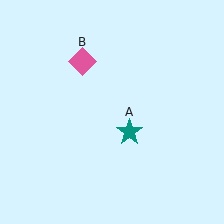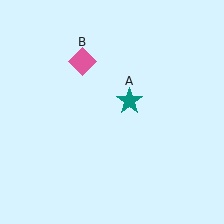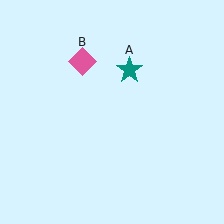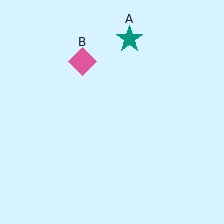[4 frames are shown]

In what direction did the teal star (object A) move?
The teal star (object A) moved up.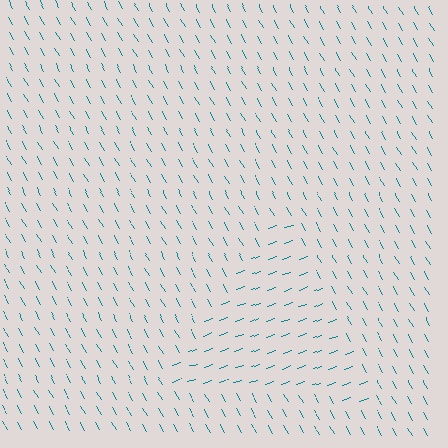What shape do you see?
I see a triangle.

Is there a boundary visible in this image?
Yes, there is a texture boundary formed by a change in line orientation.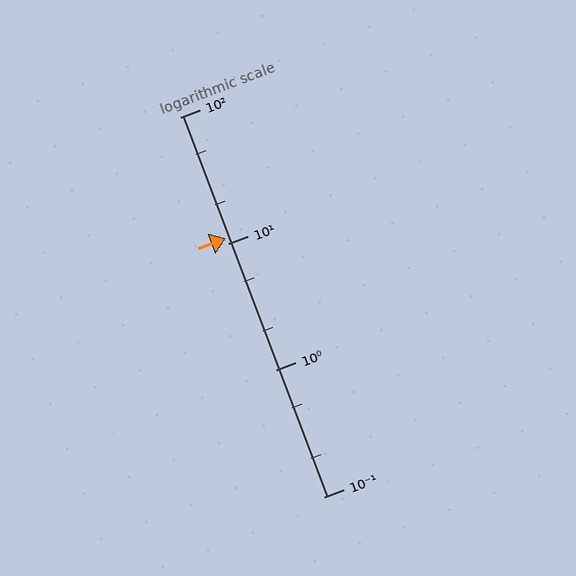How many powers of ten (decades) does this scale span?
The scale spans 3 decades, from 0.1 to 100.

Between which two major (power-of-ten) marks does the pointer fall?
The pointer is between 10 and 100.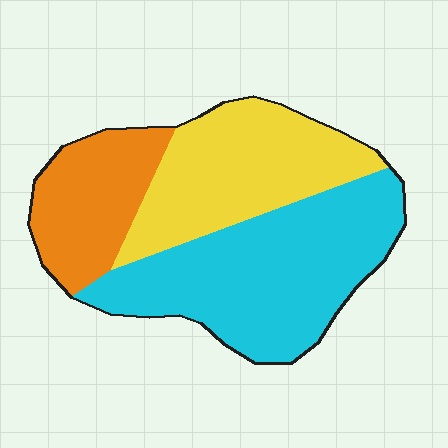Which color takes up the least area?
Orange, at roughly 20%.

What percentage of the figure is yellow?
Yellow covers around 35% of the figure.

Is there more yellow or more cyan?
Cyan.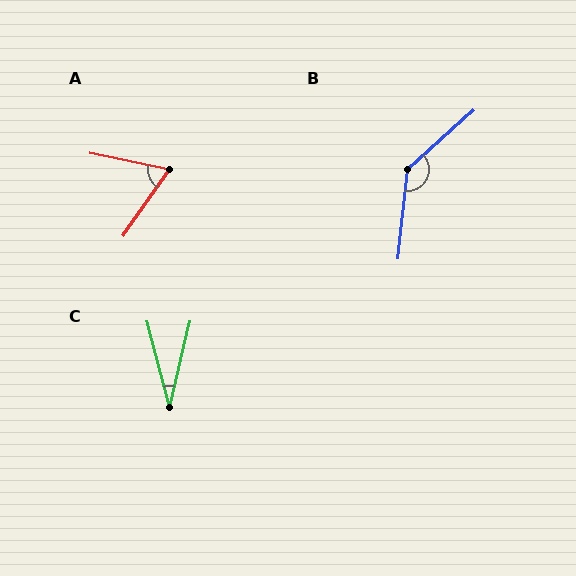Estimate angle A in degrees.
Approximately 67 degrees.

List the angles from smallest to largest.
C (28°), A (67°), B (138°).